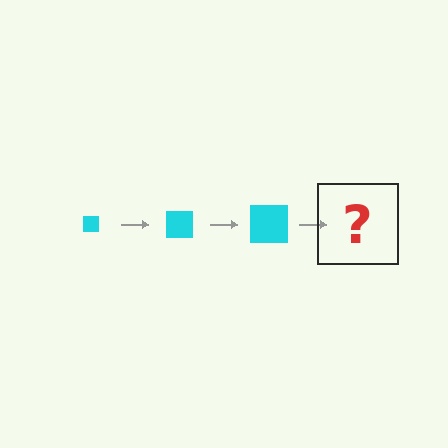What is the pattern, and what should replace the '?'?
The pattern is that the square gets progressively larger each step. The '?' should be a cyan square, larger than the previous one.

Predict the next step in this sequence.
The next step is a cyan square, larger than the previous one.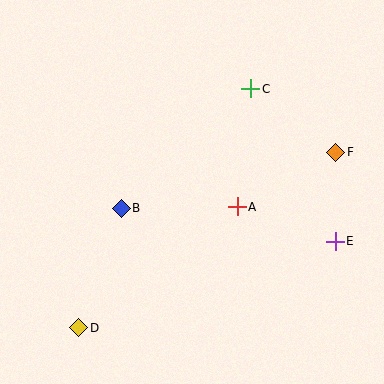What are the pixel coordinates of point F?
Point F is at (336, 152).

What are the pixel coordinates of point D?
Point D is at (79, 328).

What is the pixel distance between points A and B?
The distance between A and B is 116 pixels.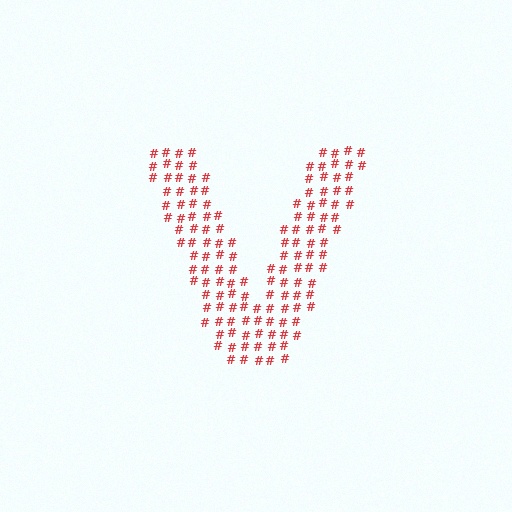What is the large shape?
The large shape is the letter V.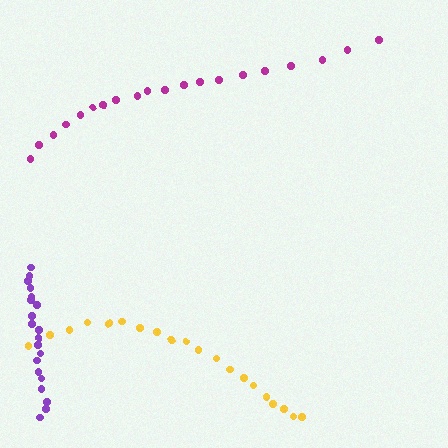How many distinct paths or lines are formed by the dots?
There are 3 distinct paths.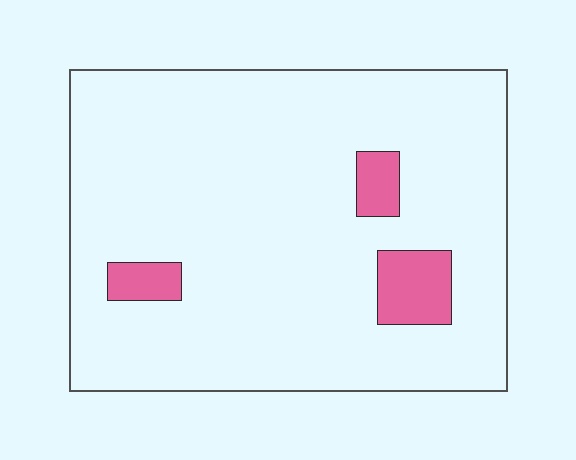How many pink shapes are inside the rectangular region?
3.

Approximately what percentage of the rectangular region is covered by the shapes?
Approximately 10%.